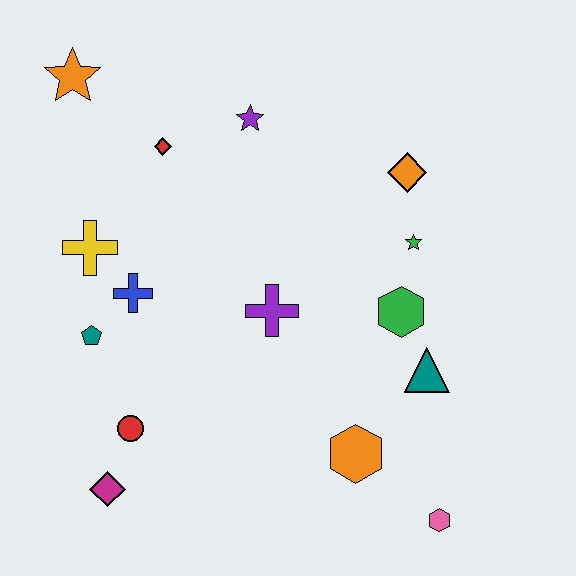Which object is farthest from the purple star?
The pink hexagon is farthest from the purple star.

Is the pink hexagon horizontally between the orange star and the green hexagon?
No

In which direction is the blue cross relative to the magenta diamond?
The blue cross is above the magenta diamond.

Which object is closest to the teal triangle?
The green hexagon is closest to the teal triangle.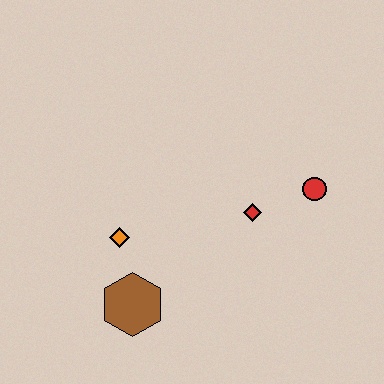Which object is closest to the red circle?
The red diamond is closest to the red circle.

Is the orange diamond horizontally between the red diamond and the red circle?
No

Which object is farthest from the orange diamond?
The red circle is farthest from the orange diamond.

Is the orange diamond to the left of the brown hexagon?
Yes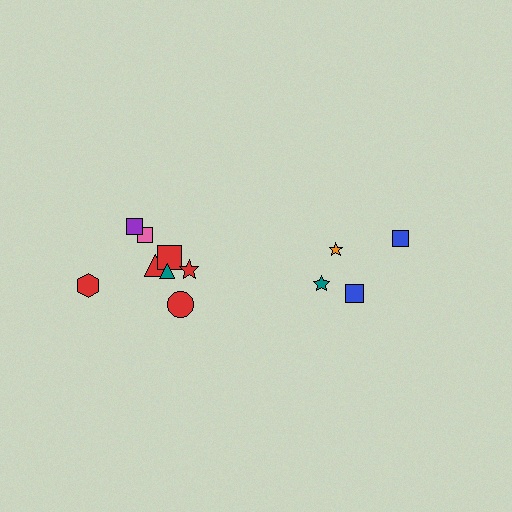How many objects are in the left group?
There are 8 objects.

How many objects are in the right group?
There are 4 objects.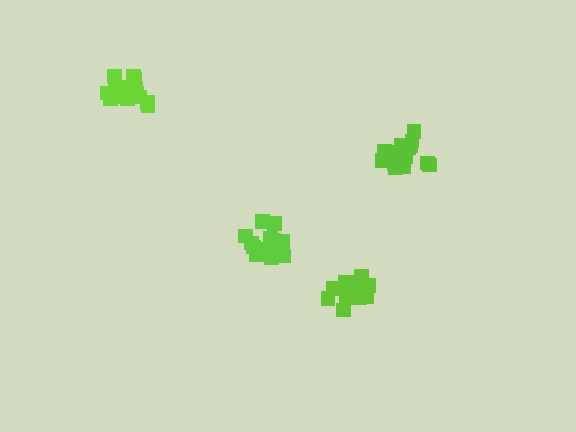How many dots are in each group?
Group 1: 17 dots, Group 2: 18 dots, Group 3: 20 dots, Group 4: 17 dots (72 total).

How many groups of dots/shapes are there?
There are 4 groups.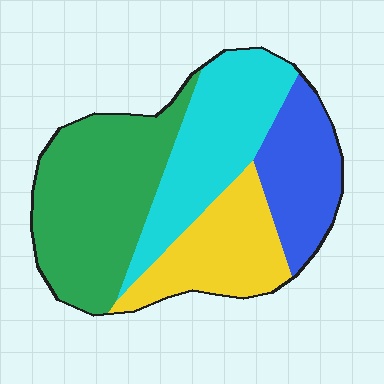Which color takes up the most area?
Green, at roughly 35%.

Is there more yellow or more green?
Green.